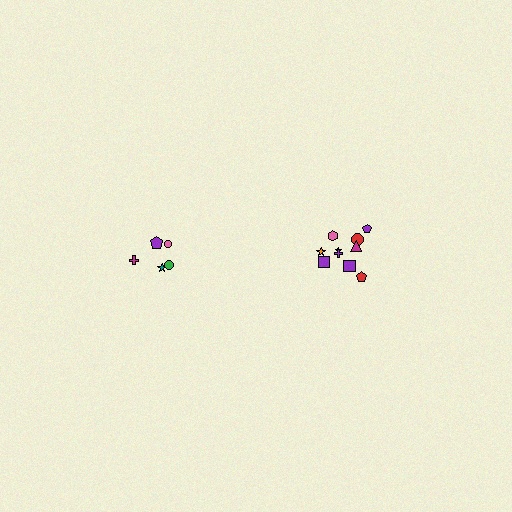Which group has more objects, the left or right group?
The right group.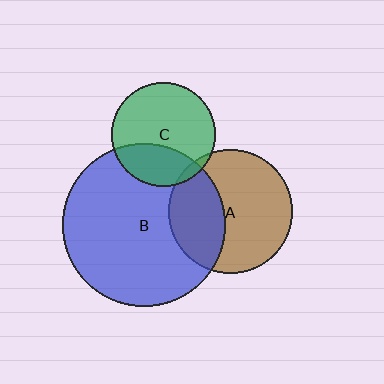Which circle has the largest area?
Circle B (blue).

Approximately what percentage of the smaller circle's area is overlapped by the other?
Approximately 35%.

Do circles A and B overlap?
Yes.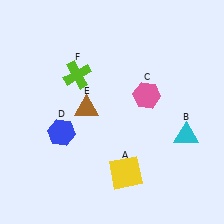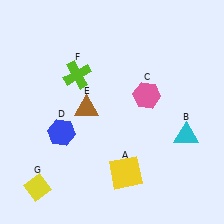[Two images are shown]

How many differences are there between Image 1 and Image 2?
There is 1 difference between the two images.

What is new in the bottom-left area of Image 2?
A yellow diamond (G) was added in the bottom-left area of Image 2.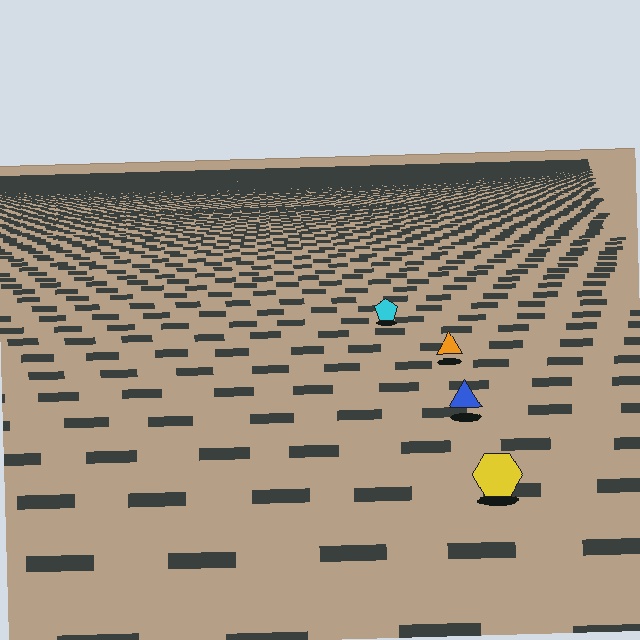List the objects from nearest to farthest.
From nearest to farthest: the yellow hexagon, the blue triangle, the orange triangle, the cyan pentagon.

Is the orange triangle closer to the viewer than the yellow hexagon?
No. The yellow hexagon is closer — you can tell from the texture gradient: the ground texture is coarser near it.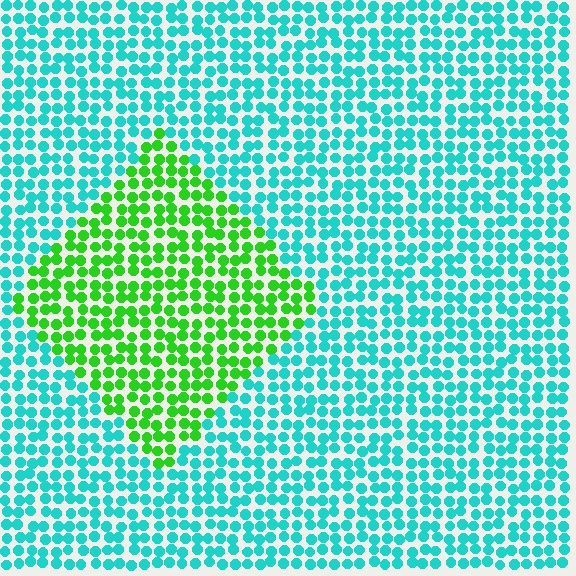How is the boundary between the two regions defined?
The boundary is defined purely by a slight shift in hue (about 59 degrees). Spacing, size, and orientation are identical on both sides.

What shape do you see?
I see a diamond.